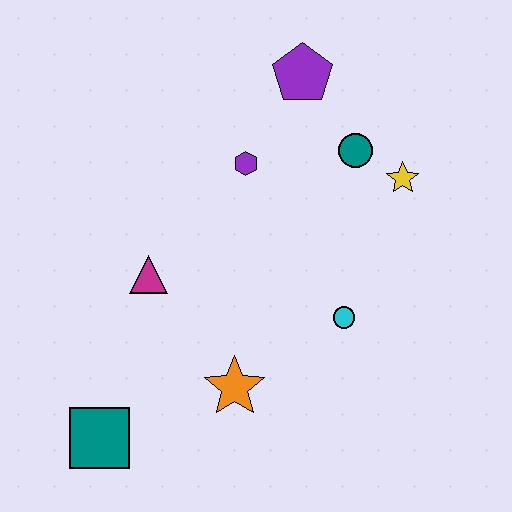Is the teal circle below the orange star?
No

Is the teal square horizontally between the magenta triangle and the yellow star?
No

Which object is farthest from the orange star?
The purple pentagon is farthest from the orange star.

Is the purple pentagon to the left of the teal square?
No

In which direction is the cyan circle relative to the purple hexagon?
The cyan circle is below the purple hexagon.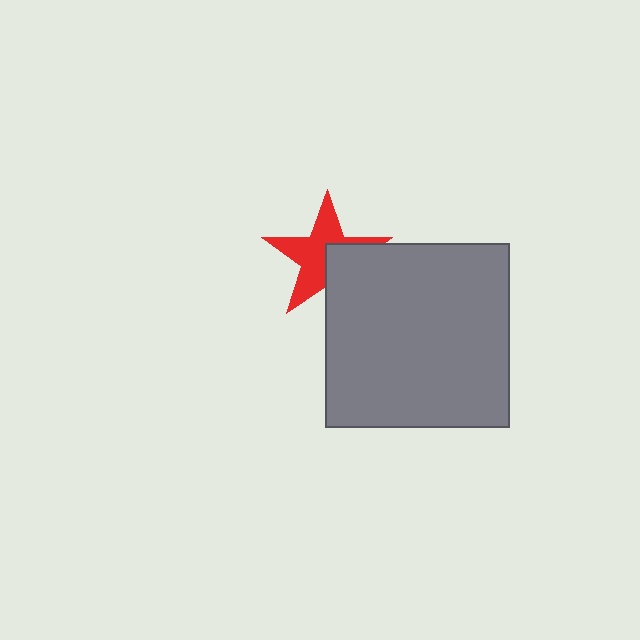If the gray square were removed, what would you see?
You would see the complete red star.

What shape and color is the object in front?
The object in front is a gray square.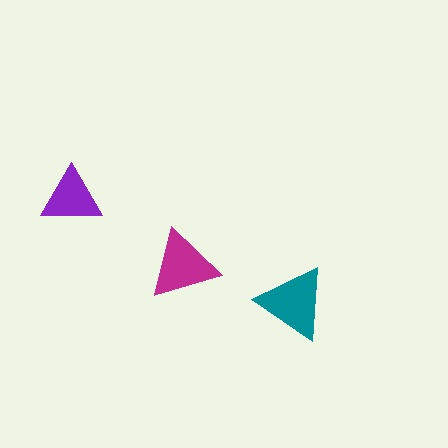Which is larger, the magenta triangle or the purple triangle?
The magenta one.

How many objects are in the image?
There are 3 objects in the image.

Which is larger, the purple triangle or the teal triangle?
The teal one.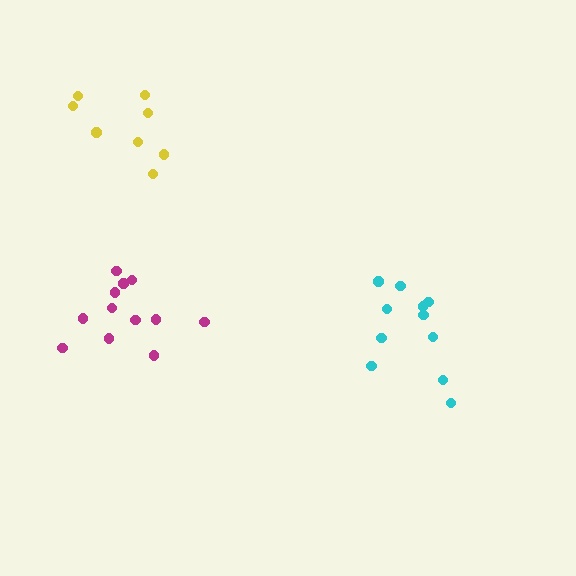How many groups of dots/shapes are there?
There are 3 groups.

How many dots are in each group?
Group 1: 8 dots, Group 2: 11 dots, Group 3: 12 dots (31 total).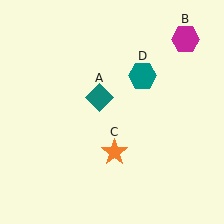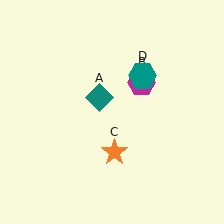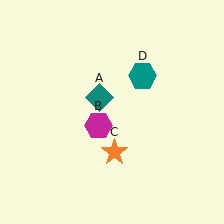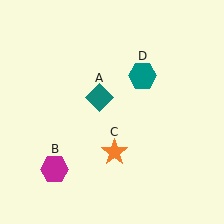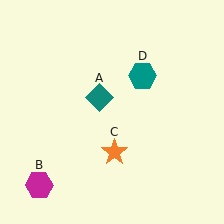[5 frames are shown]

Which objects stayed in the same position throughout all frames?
Teal diamond (object A) and orange star (object C) and teal hexagon (object D) remained stationary.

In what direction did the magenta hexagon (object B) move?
The magenta hexagon (object B) moved down and to the left.